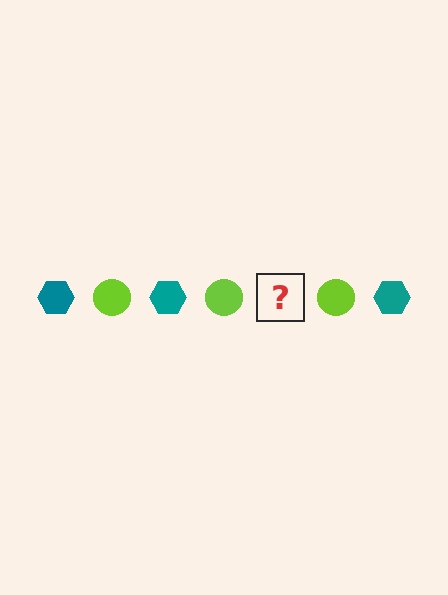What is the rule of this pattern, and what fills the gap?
The rule is that the pattern alternates between teal hexagon and lime circle. The gap should be filled with a teal hexagon.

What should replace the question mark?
The question mark should be replaced with a teal hexagon.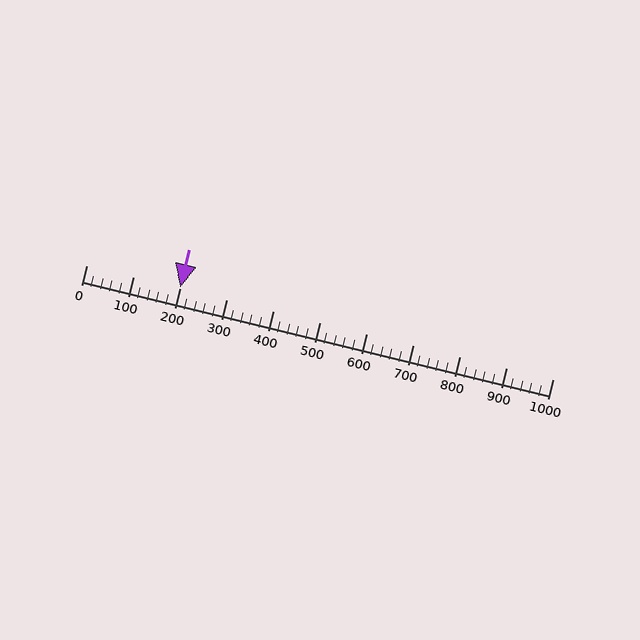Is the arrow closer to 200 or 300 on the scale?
The arrow is closer to 200.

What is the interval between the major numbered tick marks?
The major tick marks are spaced 100 units apart.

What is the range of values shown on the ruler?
The ruler shows values from 0 to 1000.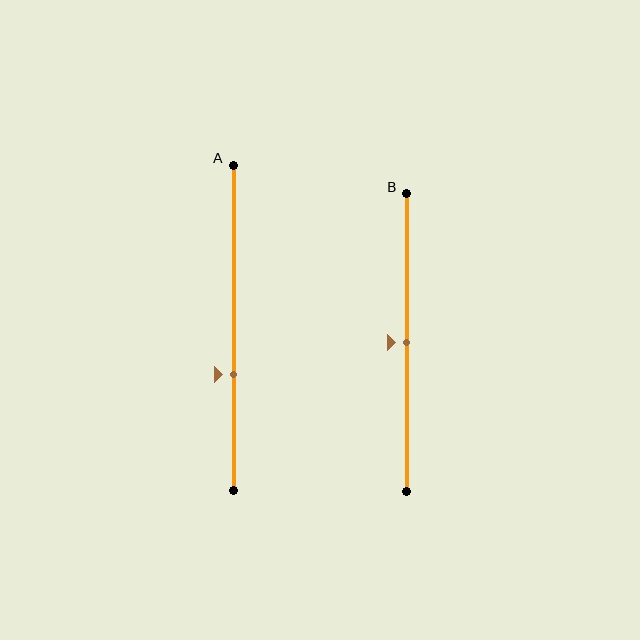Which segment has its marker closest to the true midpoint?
Segment B has its marker closest to the true midpoint.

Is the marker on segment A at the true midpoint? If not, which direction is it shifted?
No, the marker on segment A is shifted downward by about 14% of the segment length.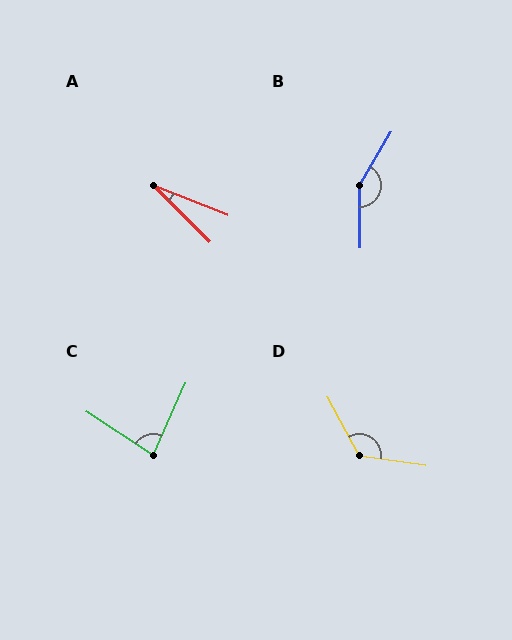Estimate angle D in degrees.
Approximately 127 degrees.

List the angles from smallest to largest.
A (23°), C (81°), D (127°), B (149°).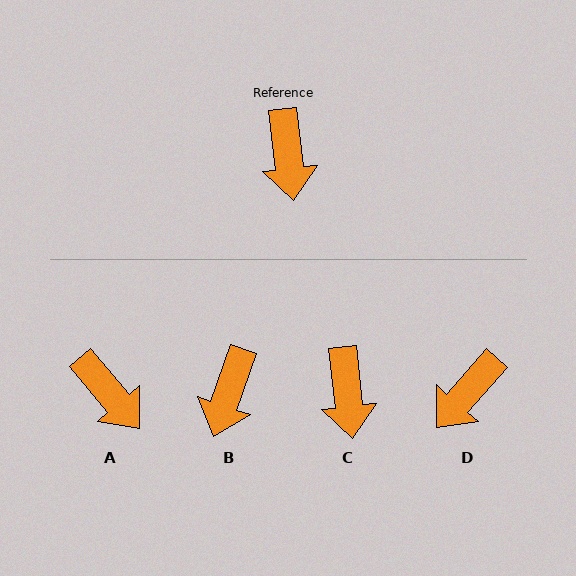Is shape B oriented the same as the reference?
No, it is off by about 26 degrees.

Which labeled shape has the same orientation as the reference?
C.